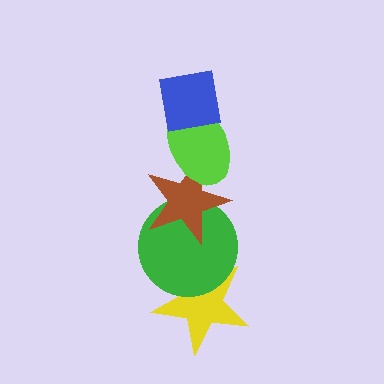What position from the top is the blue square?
The blue square is 1st from the top.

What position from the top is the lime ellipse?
The lime ellipse is 2nd from the top.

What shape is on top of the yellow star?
The green circle is on top of the yellow star.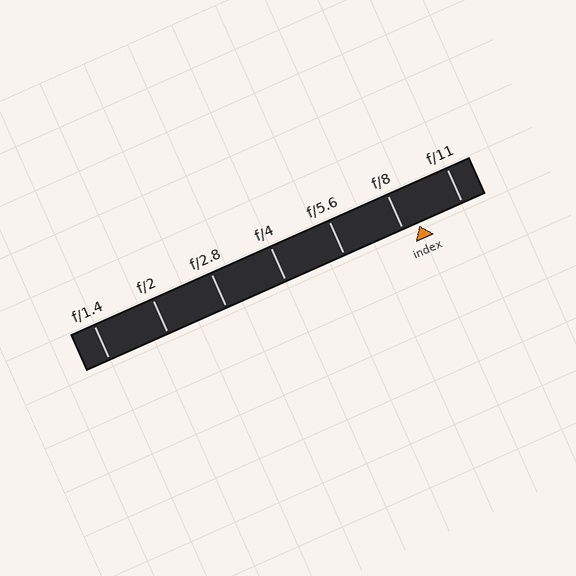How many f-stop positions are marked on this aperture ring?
There are 7 f-stop positions marked.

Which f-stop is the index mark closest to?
The index mark is closest to f/8.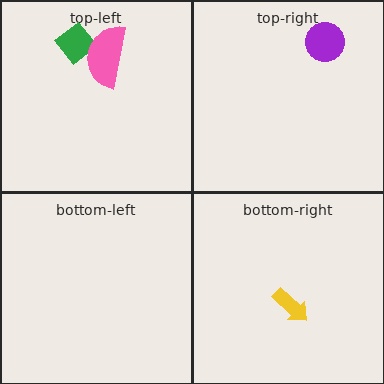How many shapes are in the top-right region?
1.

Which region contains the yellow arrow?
The bottom-right region.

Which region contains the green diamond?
The top-left region.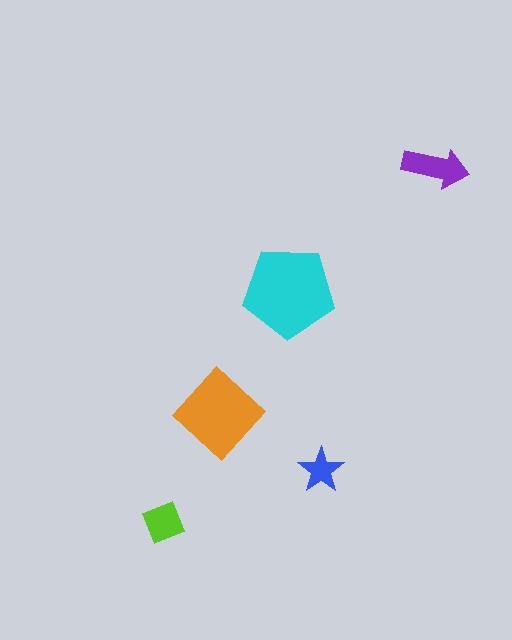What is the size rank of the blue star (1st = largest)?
5th.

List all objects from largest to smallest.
The cyan pentagon, the orange diamond, the purple arrow, the lime diamond, the blue star.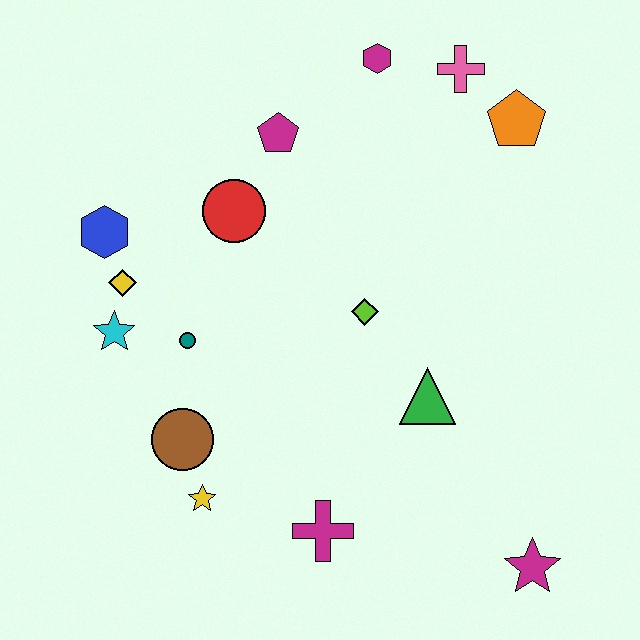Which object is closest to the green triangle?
The lime diamond is closest to the green triangle.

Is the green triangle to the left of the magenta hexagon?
No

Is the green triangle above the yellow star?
Yes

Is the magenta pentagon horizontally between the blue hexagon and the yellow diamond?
No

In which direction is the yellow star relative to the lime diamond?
The yellow star is below the lime diamond.